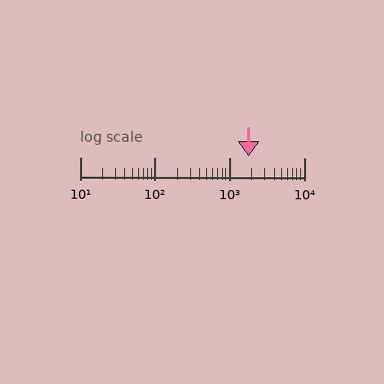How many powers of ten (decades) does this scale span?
The scale spans 3 decades, from 10 to 10000.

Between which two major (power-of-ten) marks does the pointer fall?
The pointer is between 1000 and 10000.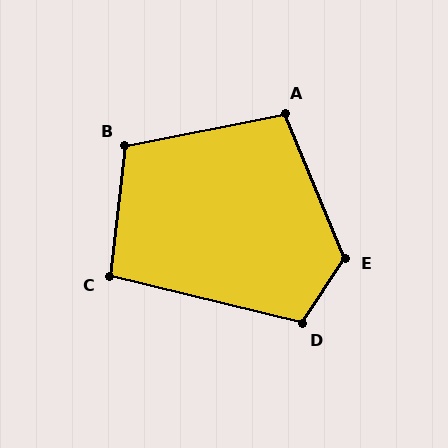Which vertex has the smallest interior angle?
C, at approximately 97 degrees.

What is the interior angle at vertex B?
Approximately 108 degrees (obtuse).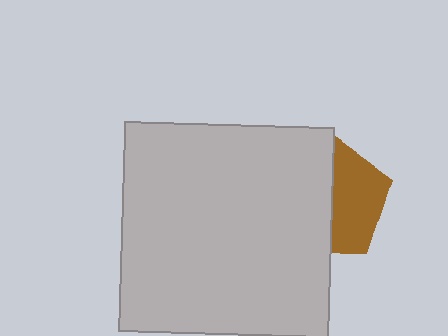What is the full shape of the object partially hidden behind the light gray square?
The partially hidden object is a brown pentagon.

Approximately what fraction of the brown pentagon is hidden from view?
Roughly 55% of the brown pentagon is hidden behind the light gray square.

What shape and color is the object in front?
The object in front is a light gray square.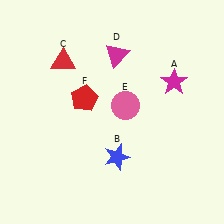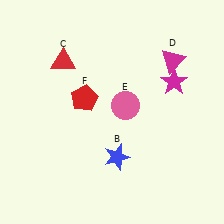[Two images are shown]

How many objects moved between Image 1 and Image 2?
1 object moved between the two images.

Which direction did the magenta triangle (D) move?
The magenta triangle (D) moved right.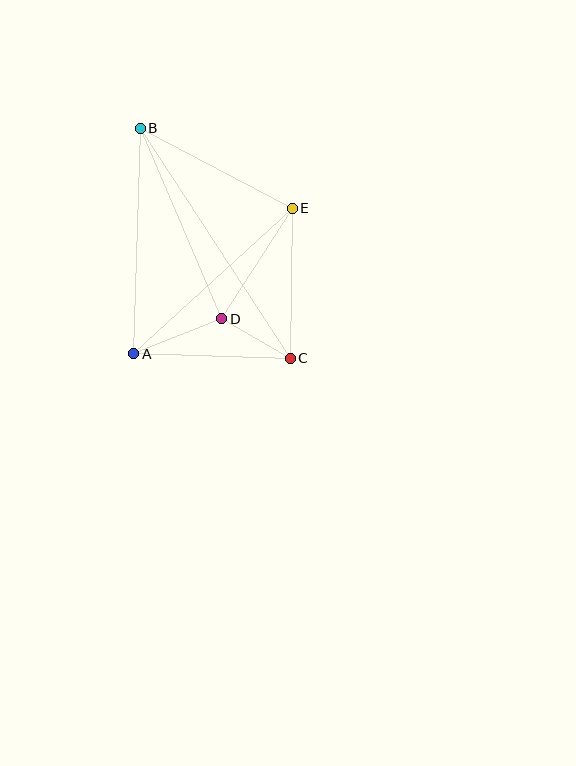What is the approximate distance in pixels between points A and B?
The distance between A and B is approximately 226 pixels.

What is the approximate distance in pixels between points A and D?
The distance between A and D is approximately 95 pixels.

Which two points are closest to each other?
Points C and D are closest to each other.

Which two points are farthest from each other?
Points B and C are farthest from each other.